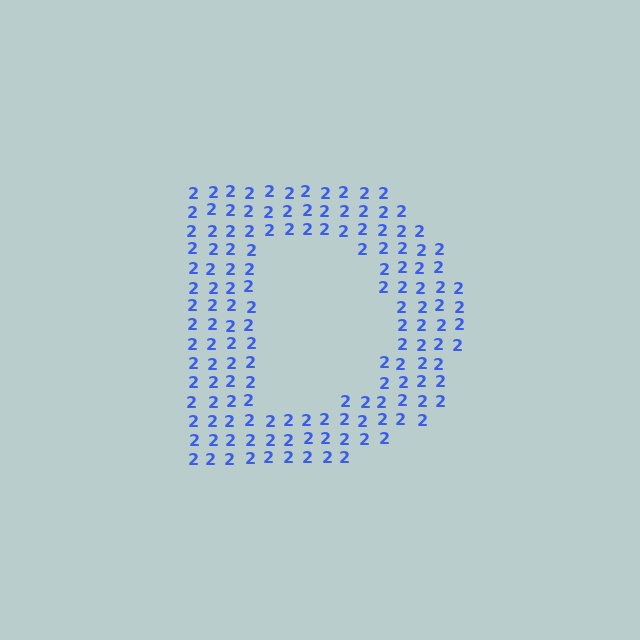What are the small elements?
The small elements are digit 2's.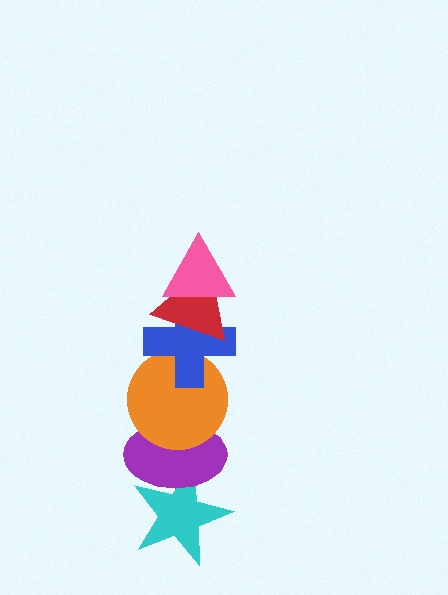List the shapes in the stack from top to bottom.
From top to bottom: the pink triangle, the red triangle, the blue cross, the orange circle, the purple ellipse, the cyan star.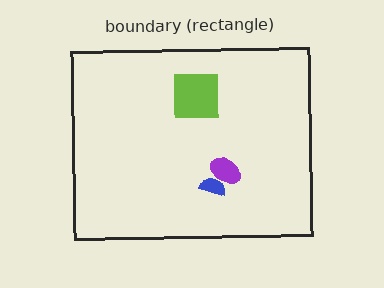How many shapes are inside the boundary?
3 inside, 0 outside.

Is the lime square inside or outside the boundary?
Inside.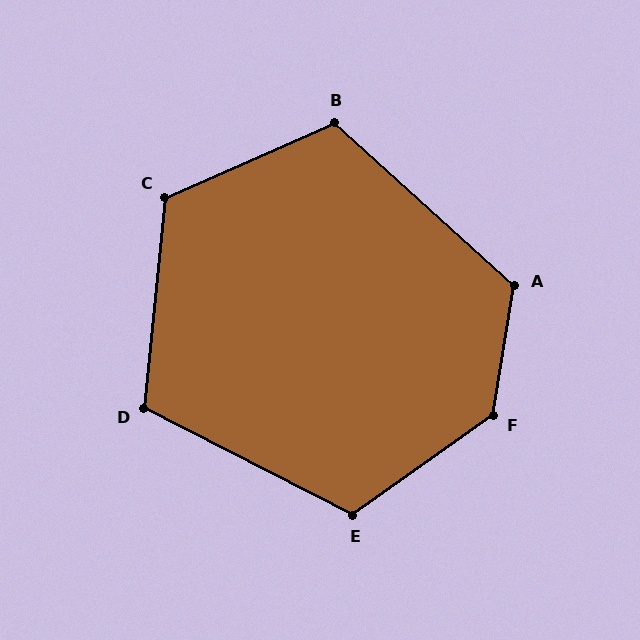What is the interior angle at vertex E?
Approximately 118 degrees (obtuse).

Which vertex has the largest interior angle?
F, at approximately 135 degrees.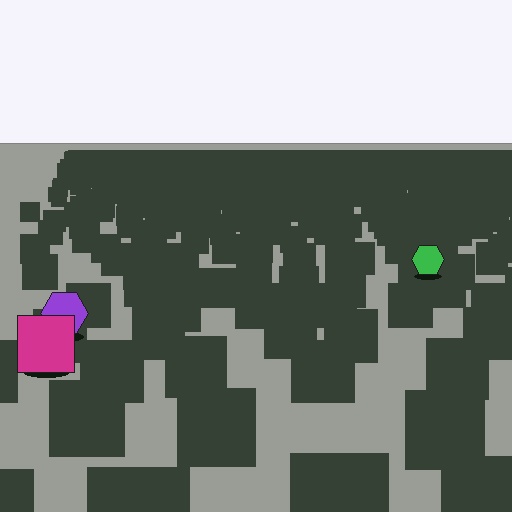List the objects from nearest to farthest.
From nearest to farthest: the magenta square, the purple hexagon, the green hexagon.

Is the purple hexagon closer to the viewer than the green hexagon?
Yes. The purple hexagon is closer — you can tell from the texture gradient: the ground texture is coarser near it.